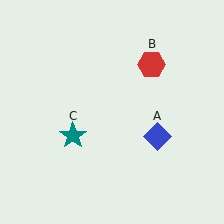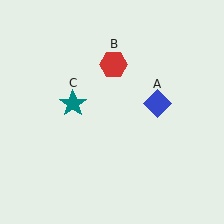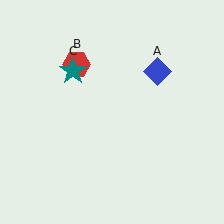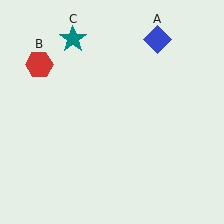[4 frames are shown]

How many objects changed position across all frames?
3 objects changed position: blue diamond (object A), red hexagon (object B), teal star (object C).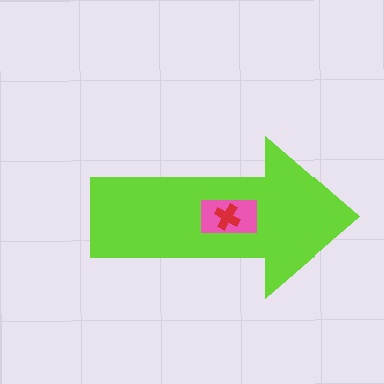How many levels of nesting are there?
3.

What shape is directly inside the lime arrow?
The pink rectangle.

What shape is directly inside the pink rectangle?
The red cross.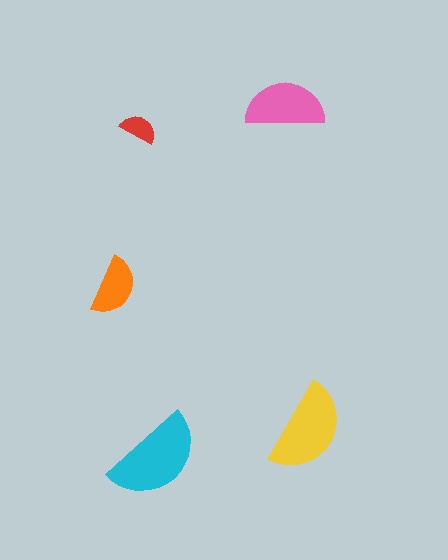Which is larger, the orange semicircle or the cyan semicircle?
The cyan one.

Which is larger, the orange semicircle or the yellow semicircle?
The yellow one.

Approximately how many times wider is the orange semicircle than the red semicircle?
About 1.5 times wider.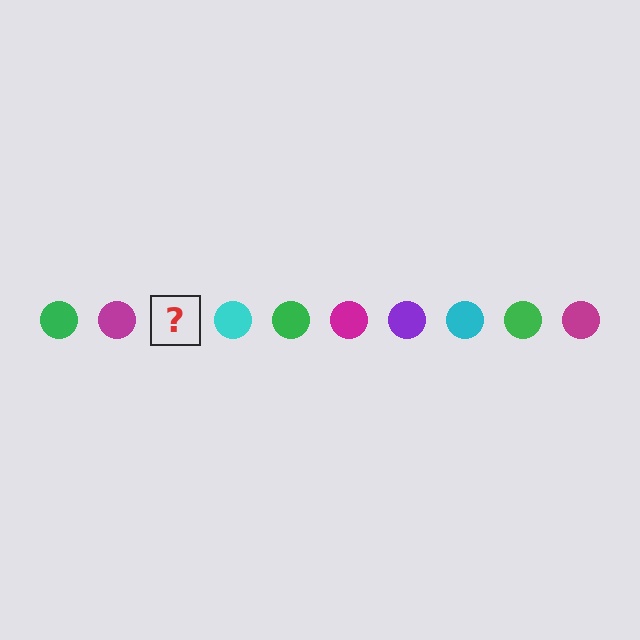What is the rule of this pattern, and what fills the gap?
The rule is that the pattern cycles through green, magenta, purple, cyan circles. The gap should be filled with a purple circle.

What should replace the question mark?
The question mark should be replaced with a purple circle.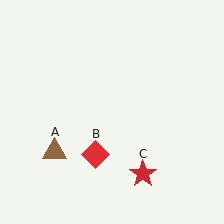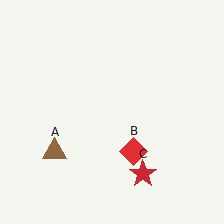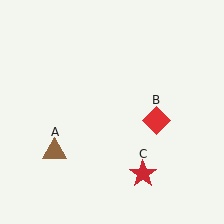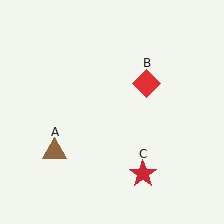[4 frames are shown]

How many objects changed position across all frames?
1 object changed position: red diamond (object B).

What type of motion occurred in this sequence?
The red diamond (object B) rotated counterclockwise around the center of the scene.